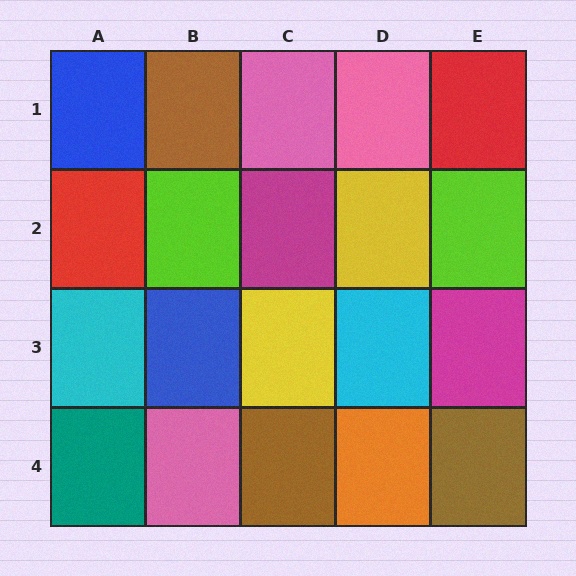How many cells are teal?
1 cell is teal.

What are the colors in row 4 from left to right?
Teal, pink, brown, orange, brown.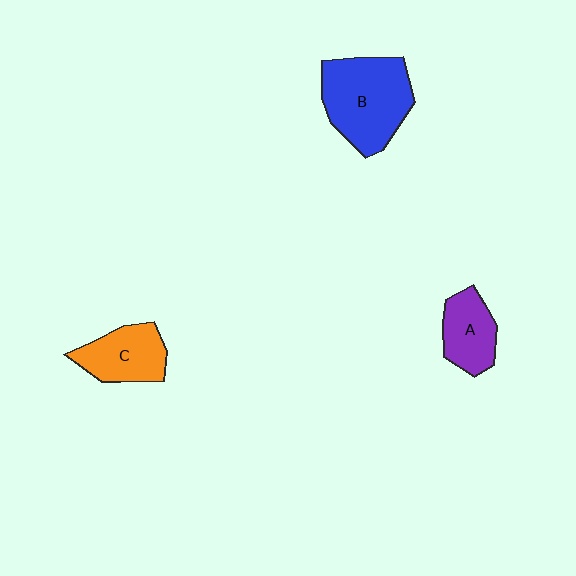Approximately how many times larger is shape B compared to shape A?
Approximately 1.9 times.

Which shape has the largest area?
Shape B (blue).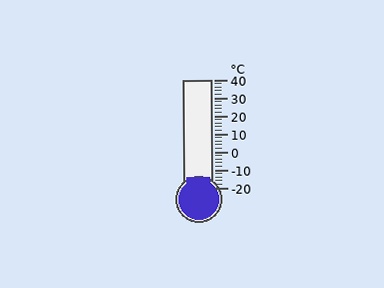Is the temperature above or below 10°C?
The temperature is below 10°C.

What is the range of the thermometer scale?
The thermometer scale ranges from -20°C to 40°C.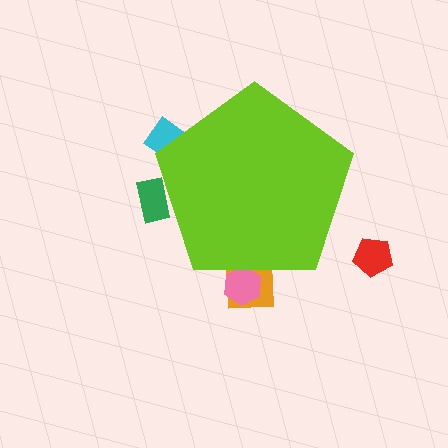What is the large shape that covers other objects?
A lime pentagon.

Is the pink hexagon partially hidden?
Yes, the pink hexagon is partially hidden behind the lime pentagon.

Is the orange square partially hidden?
Yes, the orange square is partially hidden behind the lime pentagon.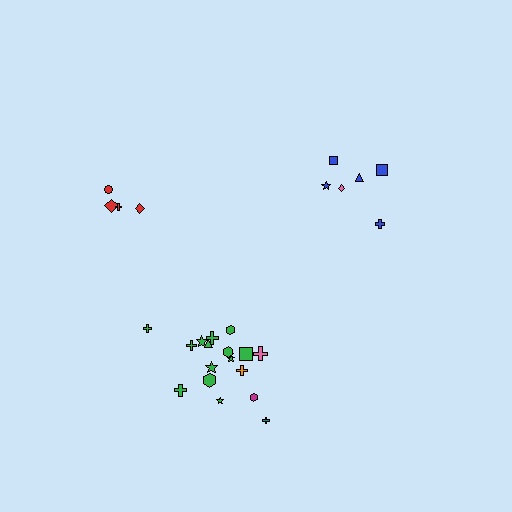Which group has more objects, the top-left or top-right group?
The top-right group.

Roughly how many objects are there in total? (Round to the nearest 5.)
Roughly 30 objects in total.